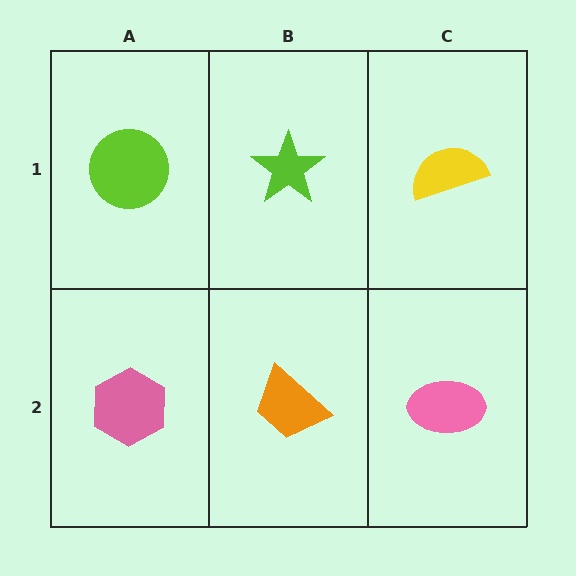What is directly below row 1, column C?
A pink ellipse.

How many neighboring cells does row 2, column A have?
2.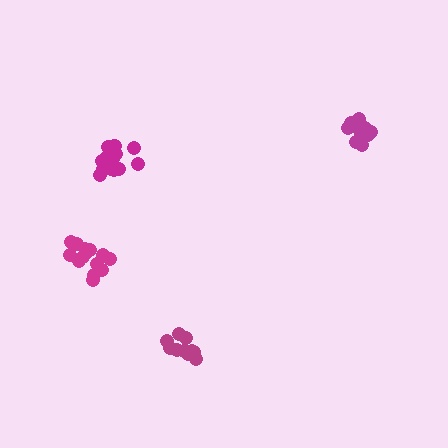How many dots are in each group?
Group 1: 11 dots, Group 2: 12 dots, Group 3: 15 dots, Group 4: 14 dots (52 total).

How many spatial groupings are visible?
There are 4 spatial groupings.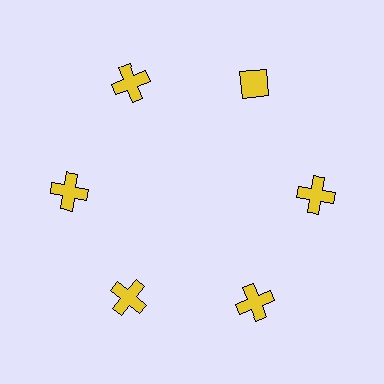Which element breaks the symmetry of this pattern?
The yellow diamond at roughly the 1 o'clock position breaks the symmetry. All other shapes are yellow crosses.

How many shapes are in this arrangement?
There are 6 shapes arranged in a ring pattern.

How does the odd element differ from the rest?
It has a different shape: diamond instead of cross.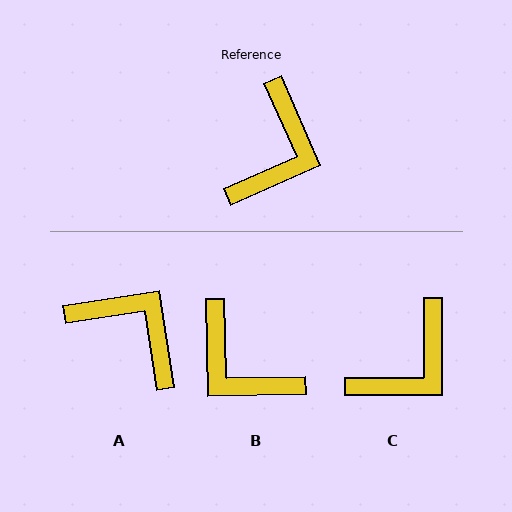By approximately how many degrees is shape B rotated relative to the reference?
Approximately 113 degrees clockwise.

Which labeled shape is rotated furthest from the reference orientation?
B, about 113 degrees away.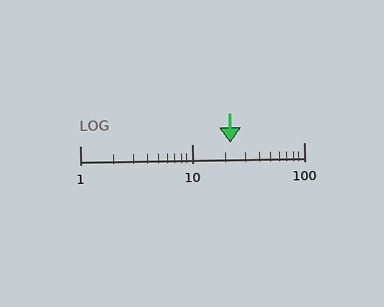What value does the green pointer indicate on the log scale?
The pointer indicates approximately 22.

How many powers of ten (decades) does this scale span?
The scale spans 2 decades, from 1 to 100.